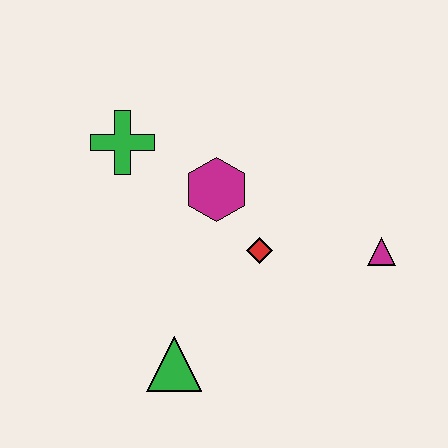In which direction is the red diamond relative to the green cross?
The red diamond is to the right of the green cross.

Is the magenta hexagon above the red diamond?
Yes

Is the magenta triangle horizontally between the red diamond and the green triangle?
No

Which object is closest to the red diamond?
The magenta hexagon is closest to the red diamond.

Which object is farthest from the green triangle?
The magenta triangle is farthest from the green triangle.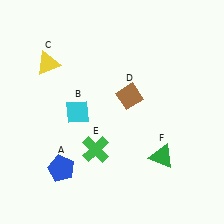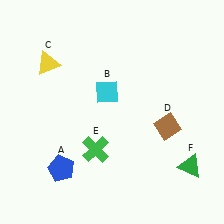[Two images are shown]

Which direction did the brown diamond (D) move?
The brown diamond (D) moved right.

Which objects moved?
The objects that moved are: the cyan diamond (B), the brown diamond (D), the green triangle (F).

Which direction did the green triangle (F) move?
The green triangle (F) moved right.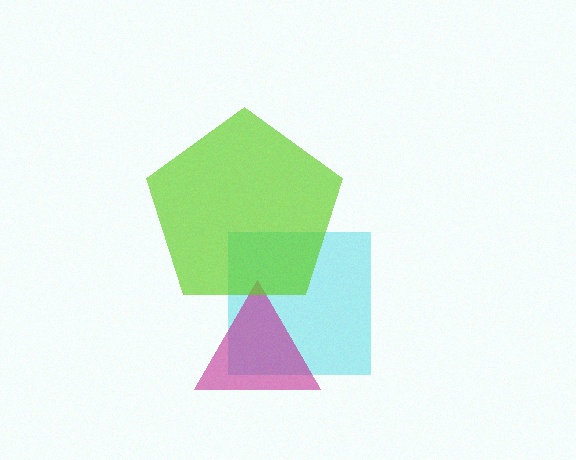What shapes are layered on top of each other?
The layered shapes are: a cyan square, a magenta triangle, a lime pentagon.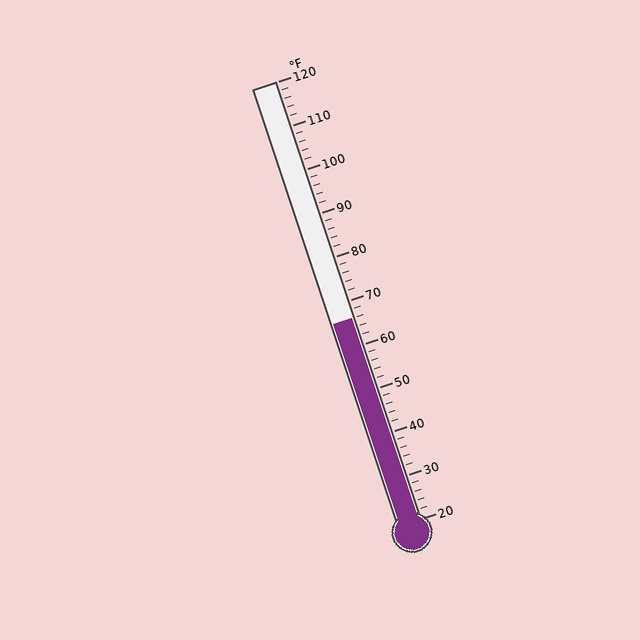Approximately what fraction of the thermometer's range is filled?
The thermometer is filled to approximately 45% of its range.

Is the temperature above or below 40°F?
The temperature is above 40°F.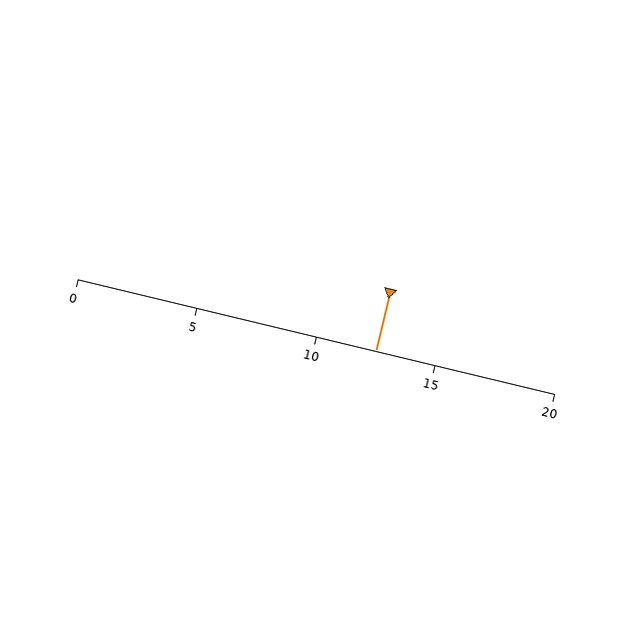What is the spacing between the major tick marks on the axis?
The major ticks are spaced 5 apart.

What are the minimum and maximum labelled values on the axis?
The axis runs from 0 to 20.